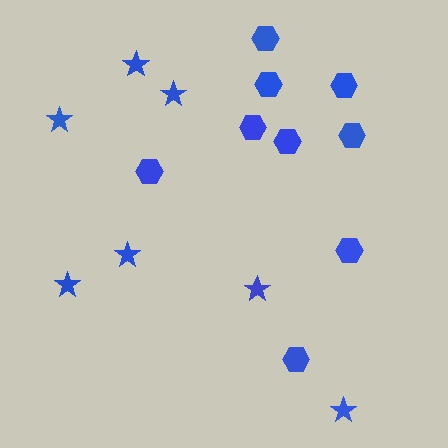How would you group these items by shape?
There are 2 groups: one group of stars (7) and one group of hexagons (9).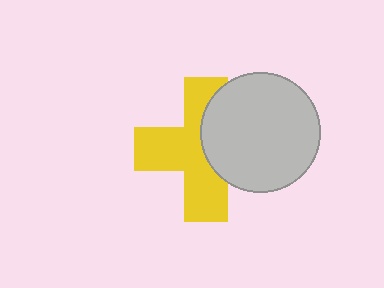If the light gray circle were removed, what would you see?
You would see the complete yellow cross.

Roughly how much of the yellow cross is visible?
About half of it is visible (roughly 61%).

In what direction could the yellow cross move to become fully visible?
The yellow cross could move left. That would shift it out from behind the light gray circle entirely.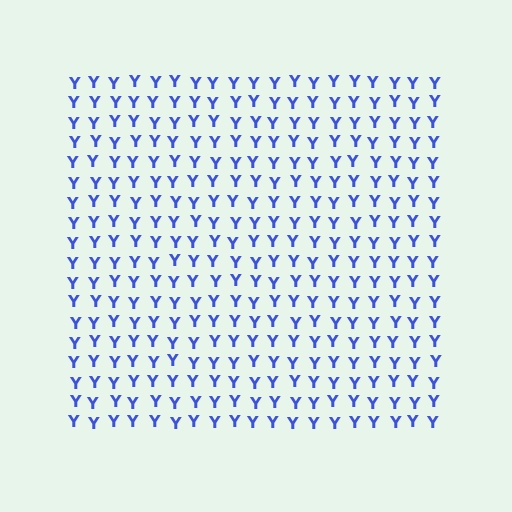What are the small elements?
The small elements are letter Y's.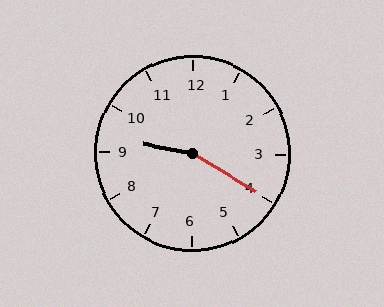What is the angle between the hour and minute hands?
Approximately 160 degrees.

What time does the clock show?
9:20.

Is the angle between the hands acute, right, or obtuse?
It is obtuse.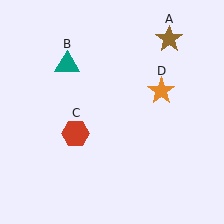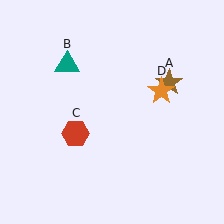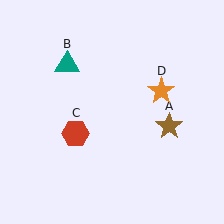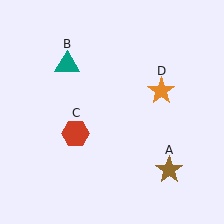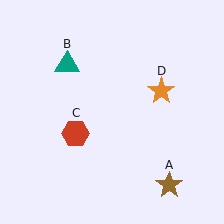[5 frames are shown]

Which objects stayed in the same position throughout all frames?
Teal triangle (object B) and red hexagon (object C) and orange star (object D) remained stationary.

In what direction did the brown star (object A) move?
The brown star (object A) moved down.